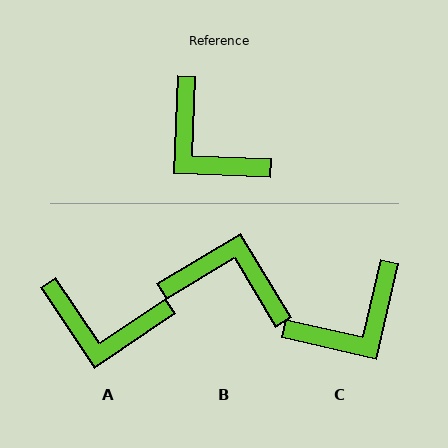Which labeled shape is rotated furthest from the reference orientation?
B, about 147 degrees away.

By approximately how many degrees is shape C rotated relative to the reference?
Approximately 79 degrees counter-clockwise.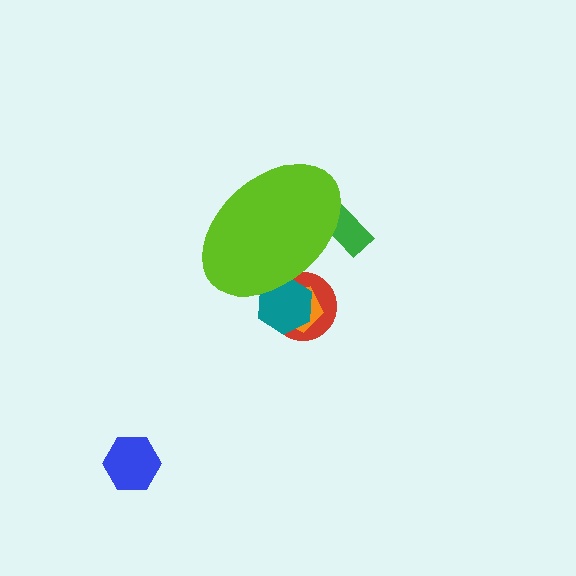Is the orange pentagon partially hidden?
Yes, the orange pentagon is partially hidden behind the lime ellipse.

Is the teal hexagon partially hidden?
Yes, the teal hexagon is partially hidden behind the lime ellipse.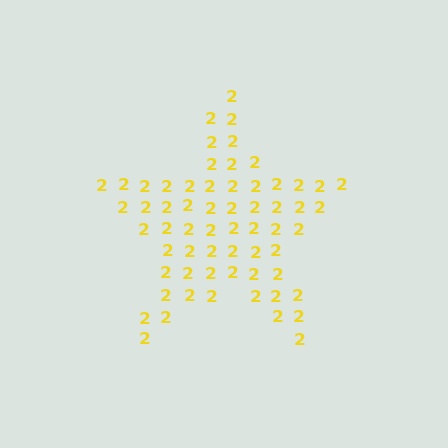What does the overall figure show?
The overall figure shows a star.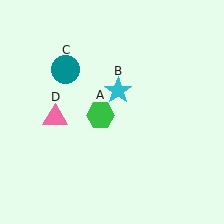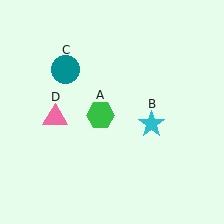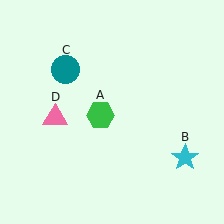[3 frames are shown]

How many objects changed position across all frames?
1 object changed position: cyan star (object B).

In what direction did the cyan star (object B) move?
The cyan star (object B) moved down and to the right.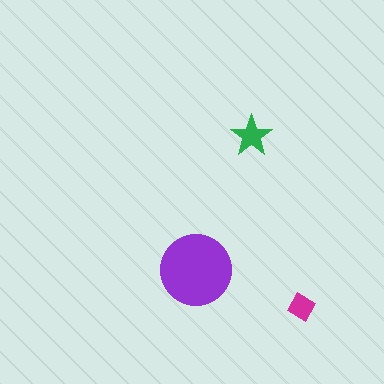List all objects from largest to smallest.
The purple circle, the green star, the magenta diamond.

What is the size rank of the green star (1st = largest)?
2nd.